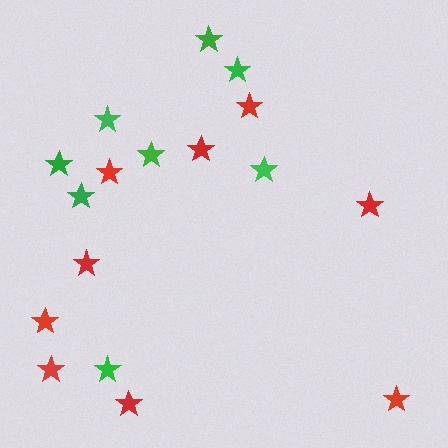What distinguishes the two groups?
There are 2 groups: one group of red stars (9) and one group of green stars (8).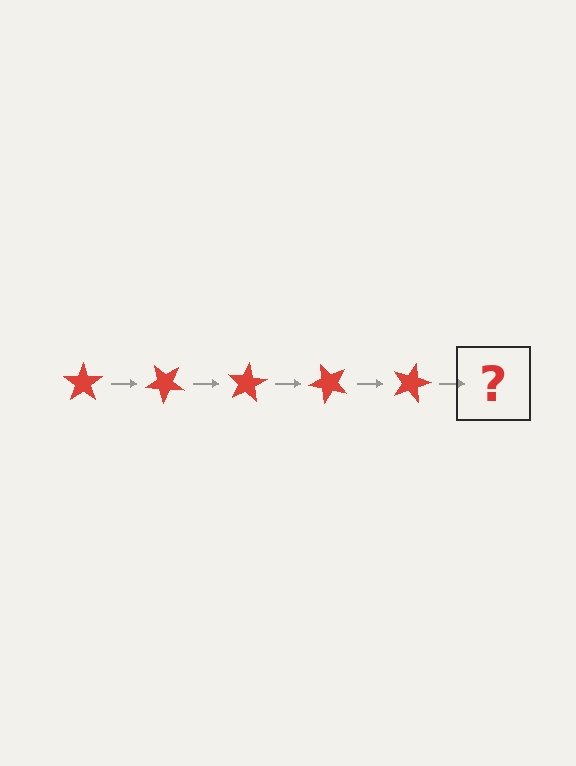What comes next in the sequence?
The next element should be a red star rotated 200 degrees.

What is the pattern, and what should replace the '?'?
The pattern is that the star rotates 40 degrees each step. The '?' should be a red star rotated 200 degrees.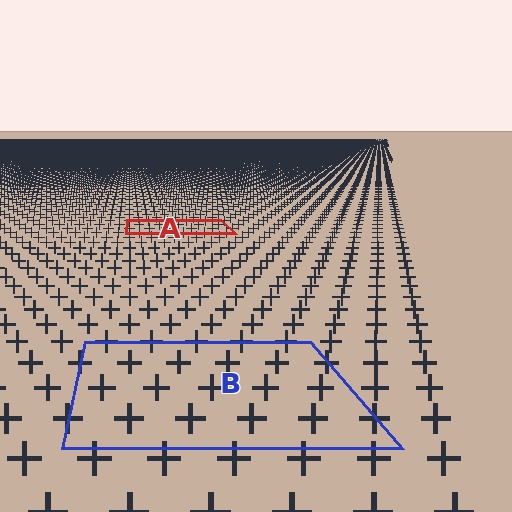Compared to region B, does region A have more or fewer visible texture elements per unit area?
Region A has more texture elements per unit area — they are packed more densely because it is farther away.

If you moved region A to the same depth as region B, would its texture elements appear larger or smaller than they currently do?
They would appear larger. At a closer depth, the same texture elements are projected at a bigger on-screen size.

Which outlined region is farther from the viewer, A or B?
Region A is farther from the viewer — the texture elements inside it appear smaller and more densely packed.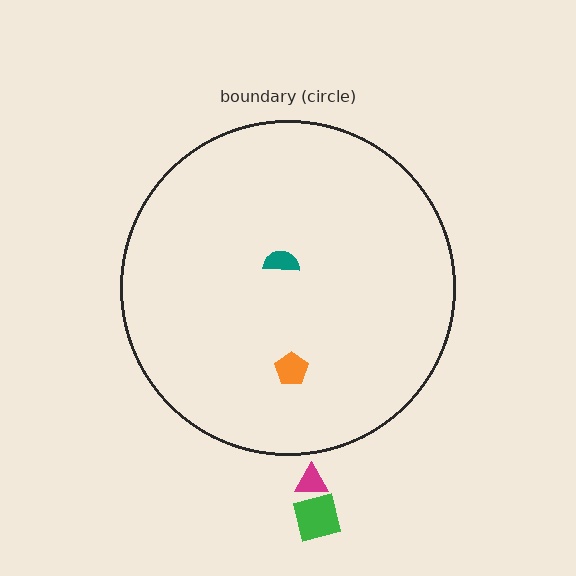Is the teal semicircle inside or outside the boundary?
Inside.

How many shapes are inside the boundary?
2 inside, 2 outside.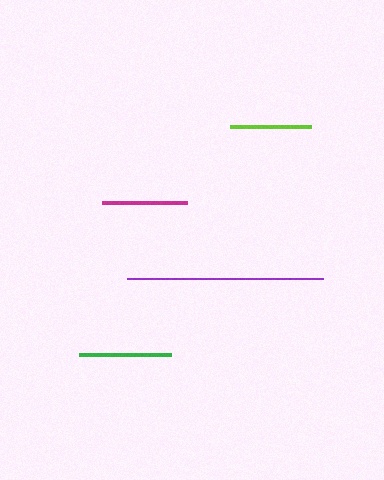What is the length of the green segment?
The green segment is approximately 92 pixels long.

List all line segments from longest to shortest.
From longest to shortest: purple, green, magenta, lime.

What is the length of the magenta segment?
The magenta segment is approximately 86 pixels long.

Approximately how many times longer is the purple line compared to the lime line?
The purple line is approximately 2.4 times the length of the lime line.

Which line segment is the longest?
The purple line is the longest at approximately 196 pixels.